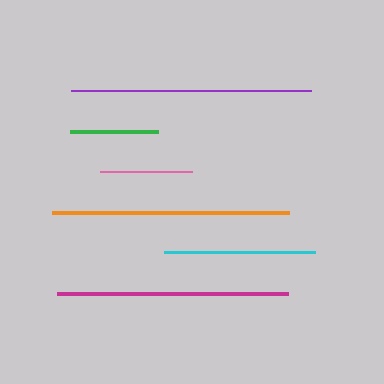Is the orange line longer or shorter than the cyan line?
The orange line is longer than the cyan line.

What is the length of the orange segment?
The orange segment is approximately 236 pixels long.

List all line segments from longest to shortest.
From longest to shortest: purple, orange, magenta, cyan, pink, green.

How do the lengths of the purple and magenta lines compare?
The purple and magenta lines are approximately the same length.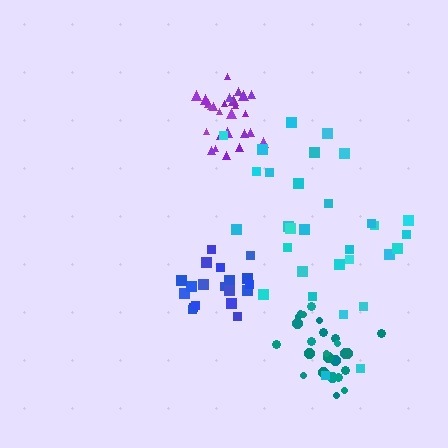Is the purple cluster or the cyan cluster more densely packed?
Purple.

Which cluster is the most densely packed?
Purple.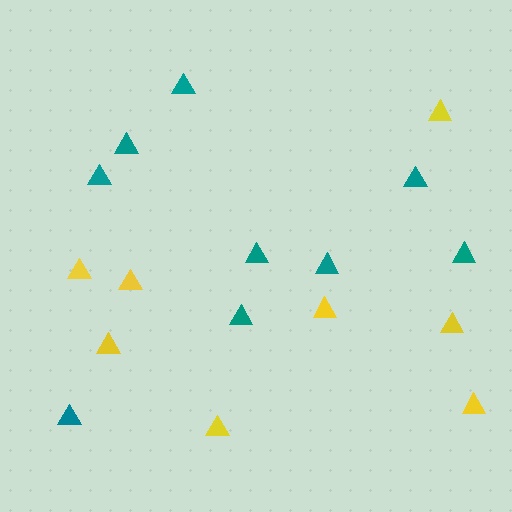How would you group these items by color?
There are 2 groups: one group of yellow triangles (8) and one group of teal triangles (9).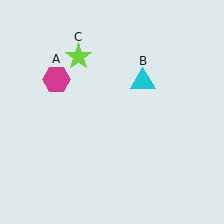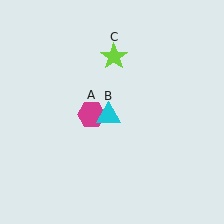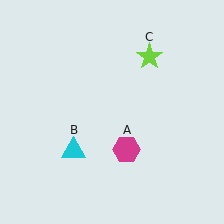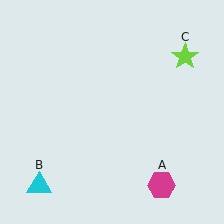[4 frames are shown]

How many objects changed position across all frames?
3 objects changed position: magenta hexagon (object A), cyan triangle (object B), lime star (object C).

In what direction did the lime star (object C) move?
The lime star (object C) moved right.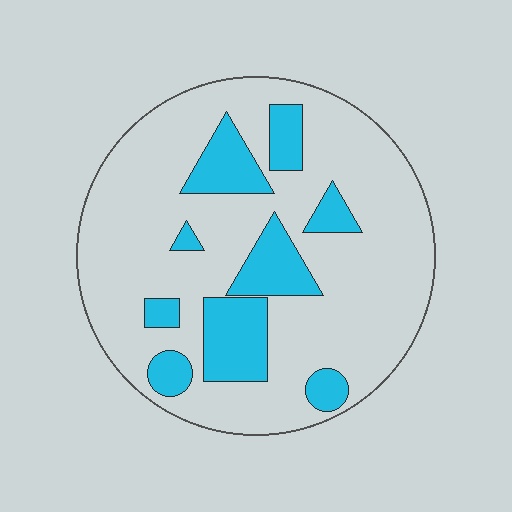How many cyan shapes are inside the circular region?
9.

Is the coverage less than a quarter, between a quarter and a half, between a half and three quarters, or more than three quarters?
Less than a quarter.